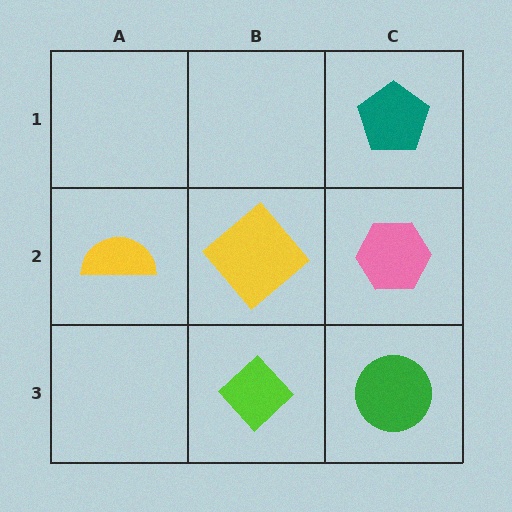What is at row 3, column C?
A green circle.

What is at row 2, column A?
A yellow semicircle.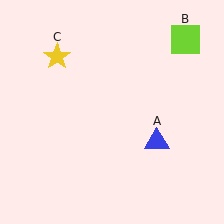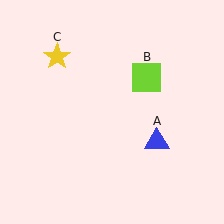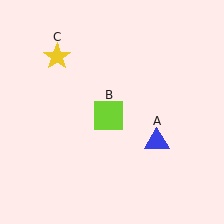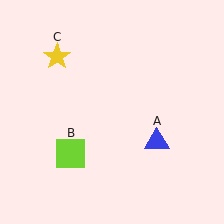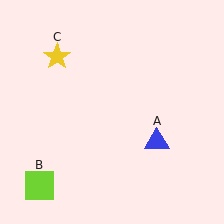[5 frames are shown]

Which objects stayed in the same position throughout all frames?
Blue triangle (object A) and yellow star (object C) remained stationary.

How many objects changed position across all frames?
1 object changed position: lime square (object B).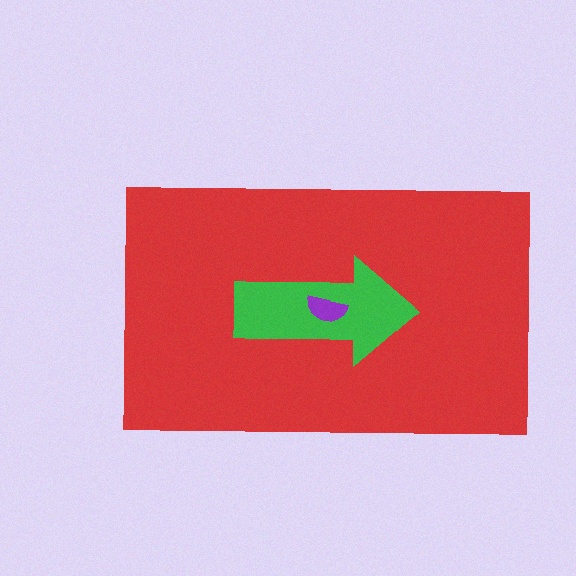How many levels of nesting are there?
3.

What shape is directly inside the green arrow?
The purple semicircle.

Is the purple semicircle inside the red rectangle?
Yes.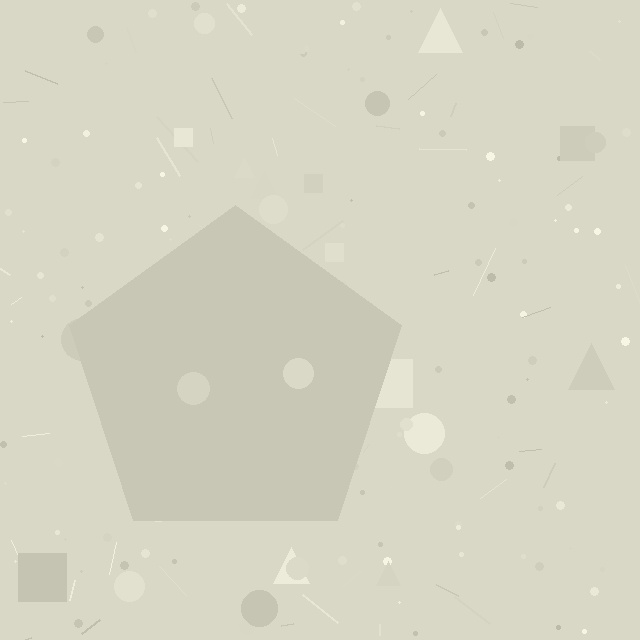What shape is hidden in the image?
A pentagon is hidden in the image.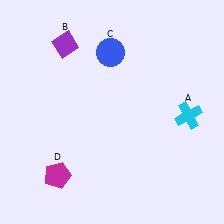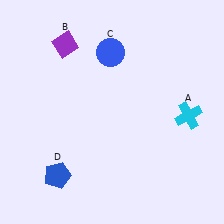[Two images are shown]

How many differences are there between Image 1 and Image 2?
There is 1 difference between the two images.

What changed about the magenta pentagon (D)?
In Image 1, D is magenta. In Image 2, it changed to blue.